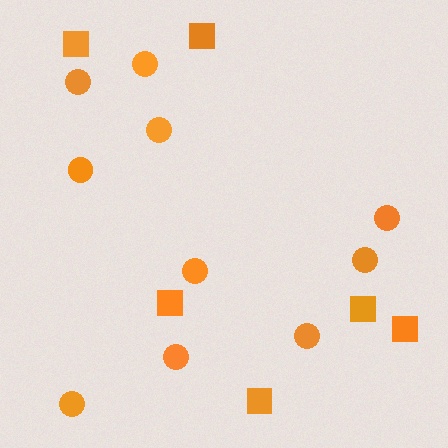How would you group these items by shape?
There are 2 groups: one group of squares (6) and one group of circles (10).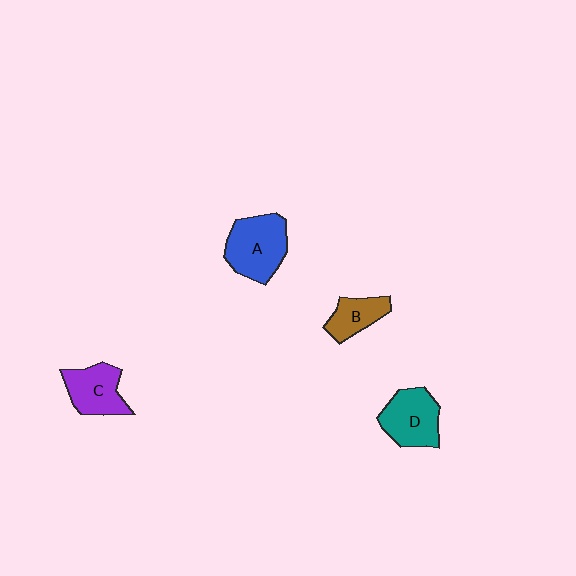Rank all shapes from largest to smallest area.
From largest to smallest: A (blue), D (teal), C (purple), B (brown).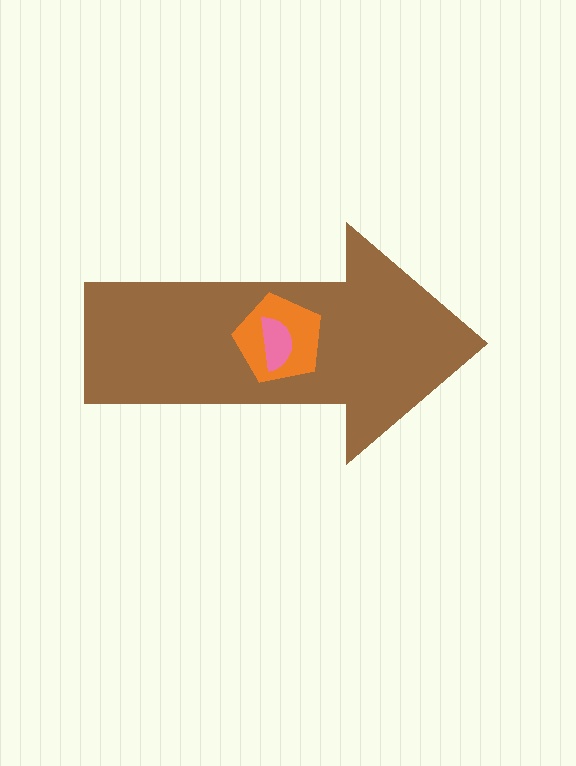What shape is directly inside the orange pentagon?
The pink semicircle.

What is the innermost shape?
The pink semicircle.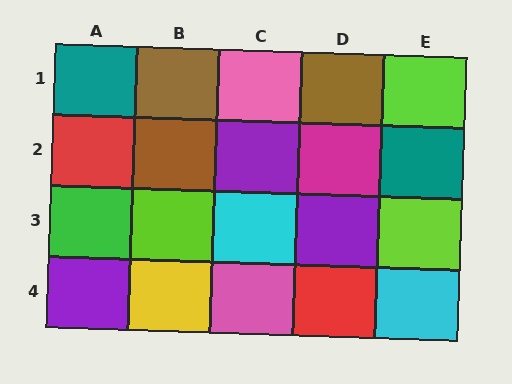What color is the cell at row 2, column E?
Teal.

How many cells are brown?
3 cells are brown.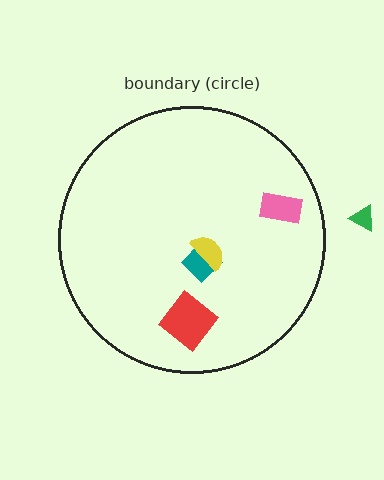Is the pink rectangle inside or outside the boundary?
Inside.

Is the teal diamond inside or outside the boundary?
Inside.